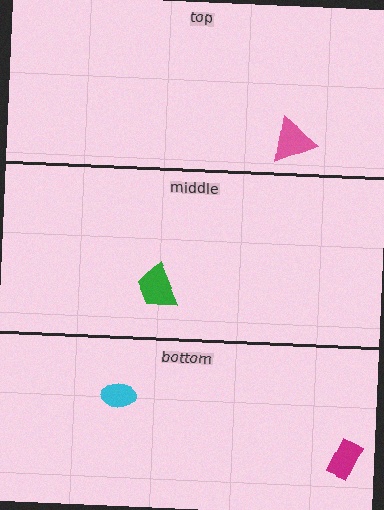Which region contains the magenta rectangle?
The bottom region.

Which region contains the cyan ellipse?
The bottom region.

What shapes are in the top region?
The pink triangle.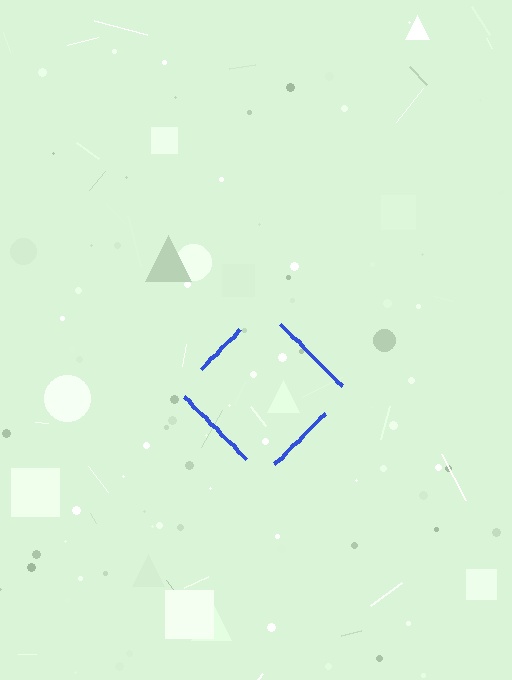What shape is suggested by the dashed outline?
The dashed outline suggests a diamond.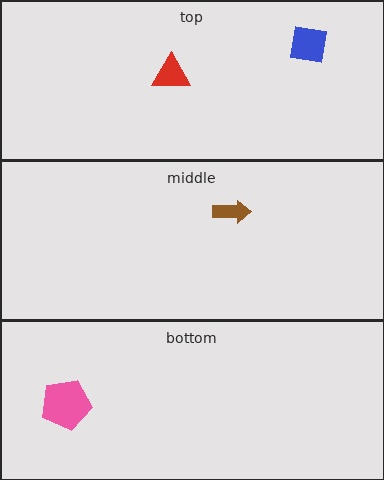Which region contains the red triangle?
The top region.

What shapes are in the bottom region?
The pink pentagon.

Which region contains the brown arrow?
The middle region.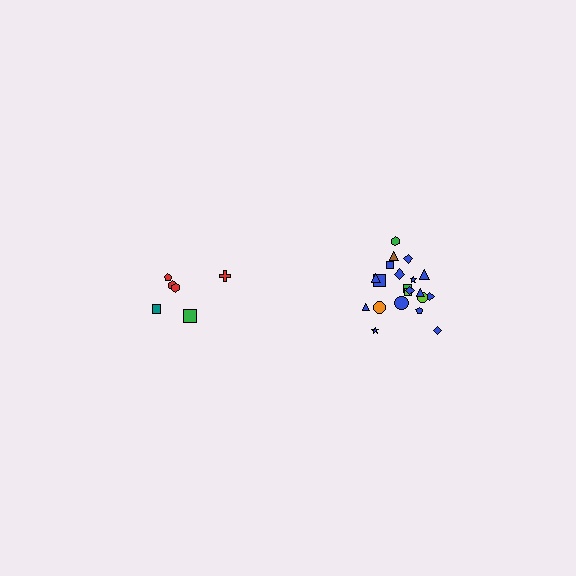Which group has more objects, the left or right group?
The right group.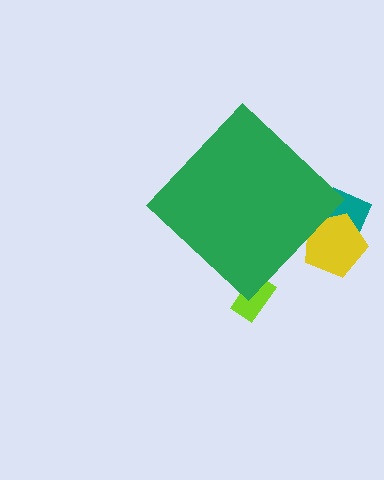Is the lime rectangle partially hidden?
Yes, the lime rectangle is partially hidden behind the green diamond.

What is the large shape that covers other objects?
A green diamond.